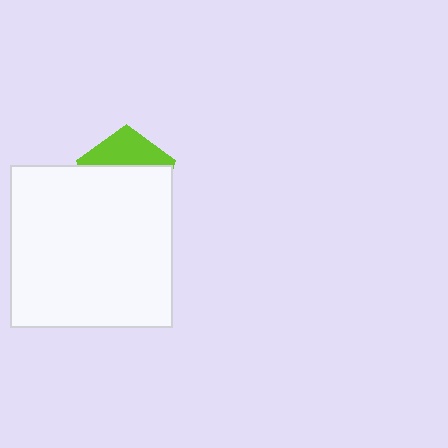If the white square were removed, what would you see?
You would see the complete lime pentagon.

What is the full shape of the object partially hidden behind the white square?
The partially hidden object is a lime pentagon.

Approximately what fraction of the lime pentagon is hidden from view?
Roughly 65% of the lime pentagon is hidden behind the white square.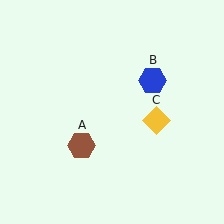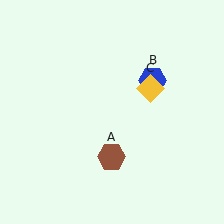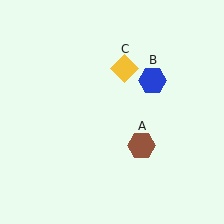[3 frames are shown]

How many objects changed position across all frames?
2 objects changed position: brown hexagon (object A), yellow diamond (object C).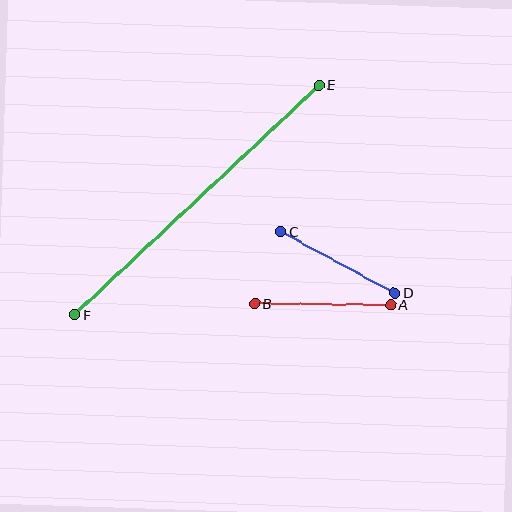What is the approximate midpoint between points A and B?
The midpoint is at approximately (323, 304) pixels.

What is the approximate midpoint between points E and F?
The midpoint is at approximately (197, 200) pixels.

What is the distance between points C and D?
The distance is approximately 130 pixels.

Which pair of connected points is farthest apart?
Points E and F are farthest apart.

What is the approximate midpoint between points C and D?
The midpoint is at approximately (337, 262) pixels.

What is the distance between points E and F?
The distance is approximately 335 pixels.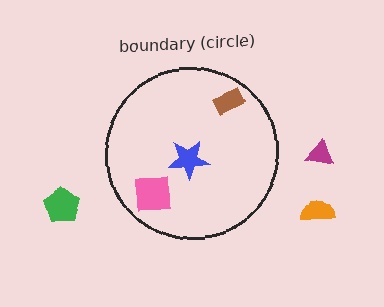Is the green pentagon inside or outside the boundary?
Outside.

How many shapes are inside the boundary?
3 inside, 3 outside.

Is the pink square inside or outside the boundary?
Inside.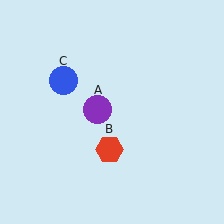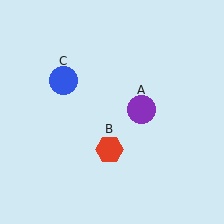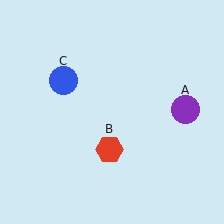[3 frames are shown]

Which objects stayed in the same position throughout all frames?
Red hexagon (object B) and blue circle (object C) remained stationary.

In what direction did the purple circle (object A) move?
The purple circle (object A) moved right.